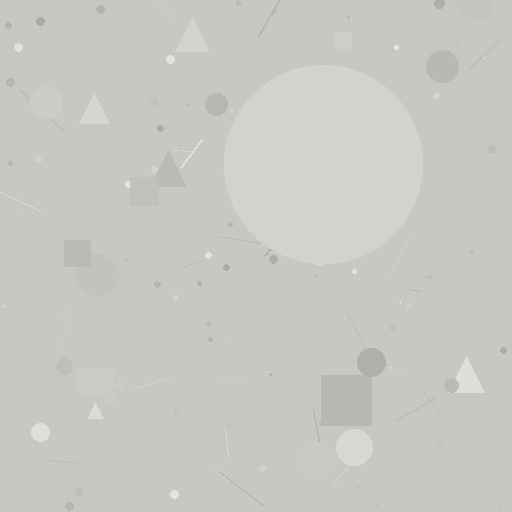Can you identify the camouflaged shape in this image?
The camouflaged shape is a circle.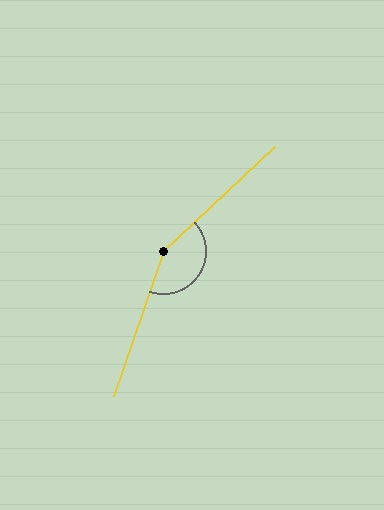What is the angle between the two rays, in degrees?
Approximately 152 degrees.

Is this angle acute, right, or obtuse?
It is obtuse.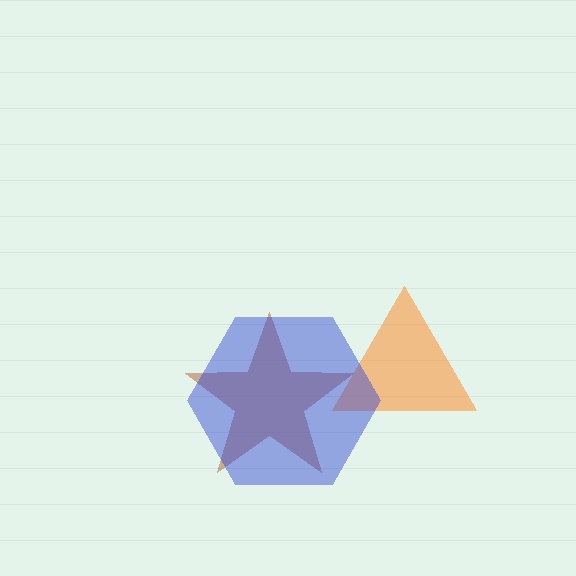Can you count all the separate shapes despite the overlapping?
Yes, there are 3 separate shapes.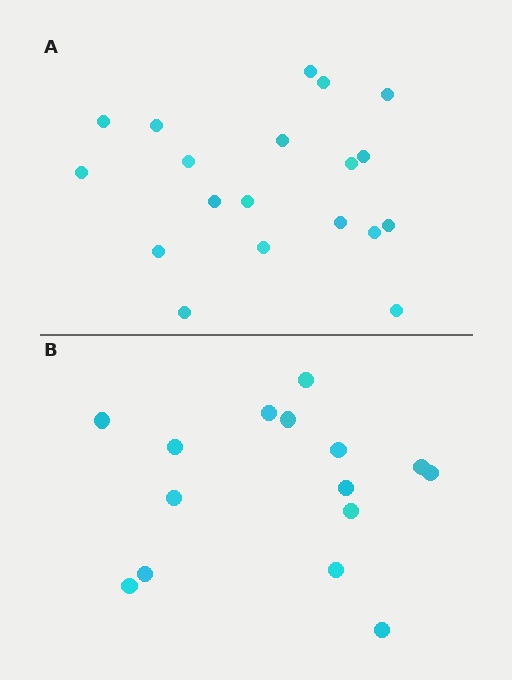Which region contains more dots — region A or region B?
Region A (the top region) has more dots.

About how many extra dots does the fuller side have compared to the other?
Region A has about 4 more dots than region B.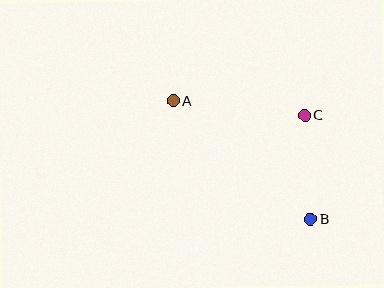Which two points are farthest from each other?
Points A and B are farthest from each other.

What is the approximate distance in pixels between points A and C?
The distance between A and C is approximately 132 pixels.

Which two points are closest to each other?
Points B and C are closest to each other.